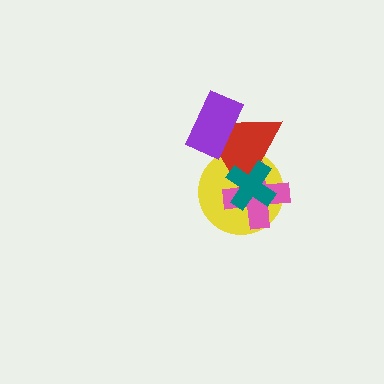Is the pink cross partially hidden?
Yes, it is partially covered by another shape.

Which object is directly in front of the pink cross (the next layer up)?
The red triangle is directly in front of the pink cross.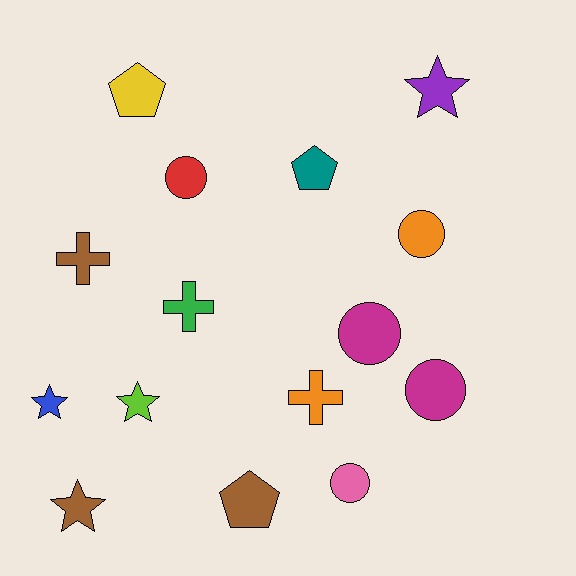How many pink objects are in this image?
There is 1 pink object.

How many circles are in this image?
There are 5 circles.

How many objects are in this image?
There are 15 objects.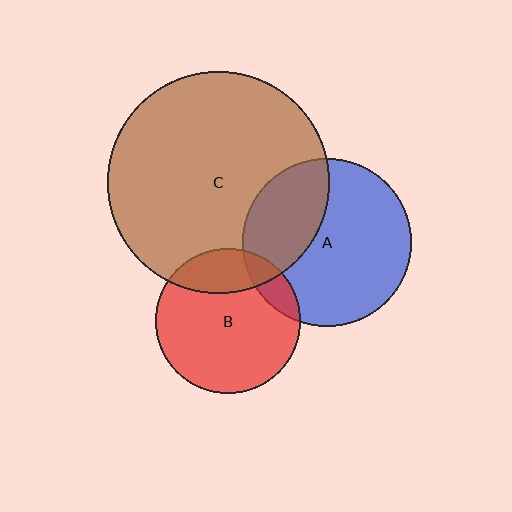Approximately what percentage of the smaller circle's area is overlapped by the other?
Approximately 10%.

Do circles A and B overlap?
Yes.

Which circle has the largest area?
Circle C (brown).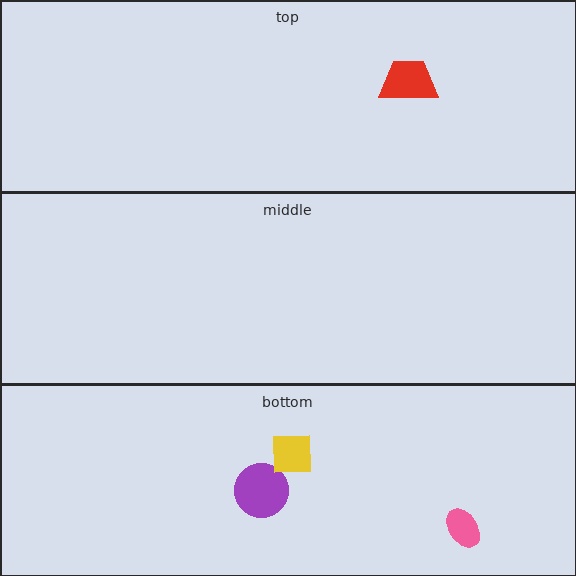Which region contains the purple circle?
The bottom region.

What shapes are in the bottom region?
The purple circle, the yellow square, the pink ellipse.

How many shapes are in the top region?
1.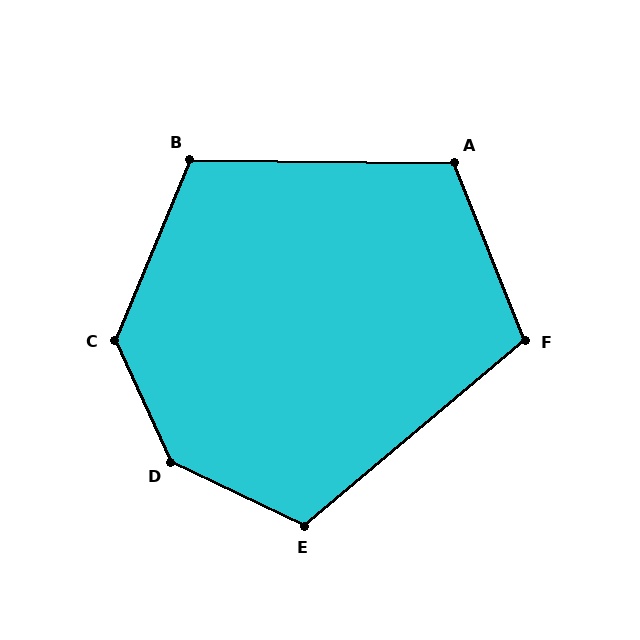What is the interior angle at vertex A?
Approximately 113 degrees (obtuse).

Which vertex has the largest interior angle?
D, at approximately 140 degrees.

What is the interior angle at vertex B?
Approximately 112 degrees (obtuse).